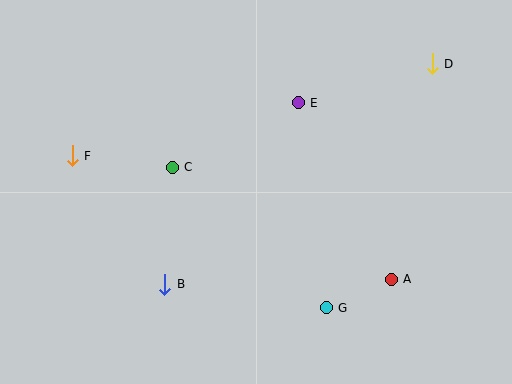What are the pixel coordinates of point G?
Point G is at (326, 308).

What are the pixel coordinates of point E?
Point E is at (298, 103).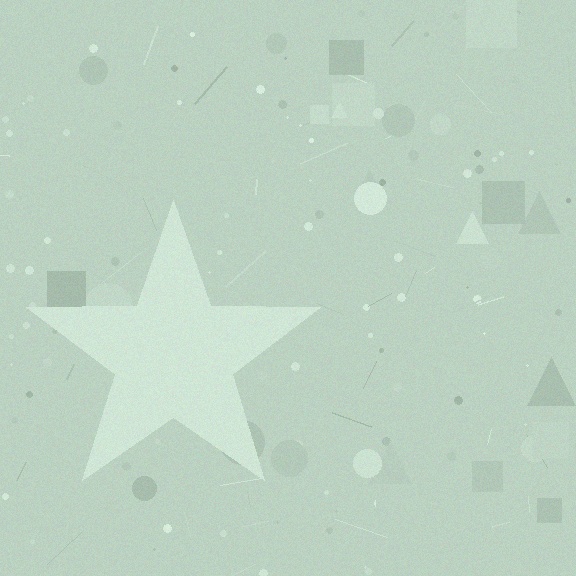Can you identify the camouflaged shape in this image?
The camouflaged shape is a star.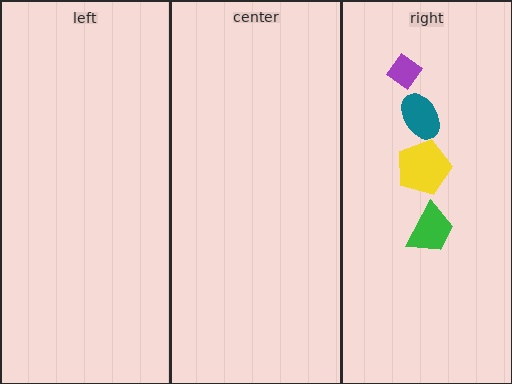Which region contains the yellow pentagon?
The right region.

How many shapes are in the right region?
4.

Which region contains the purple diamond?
The right region.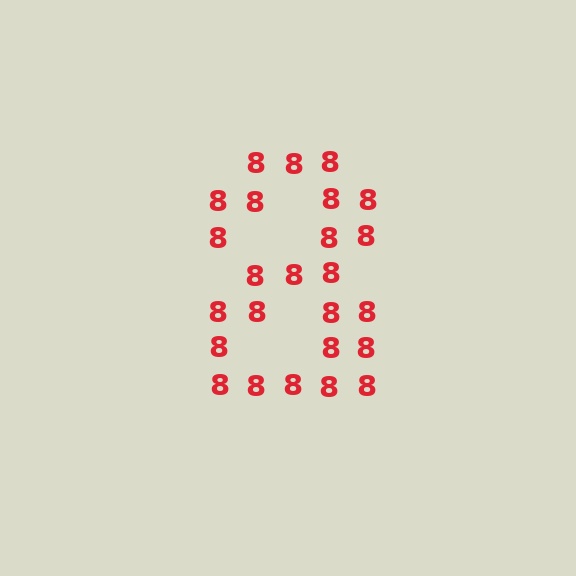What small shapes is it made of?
It is made of small digit 8's.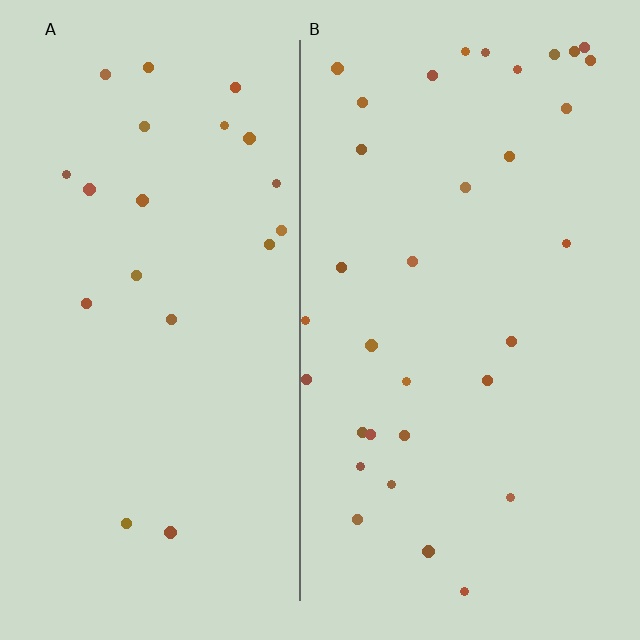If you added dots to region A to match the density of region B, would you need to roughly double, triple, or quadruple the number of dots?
Approximately double.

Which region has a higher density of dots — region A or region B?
B (the right).